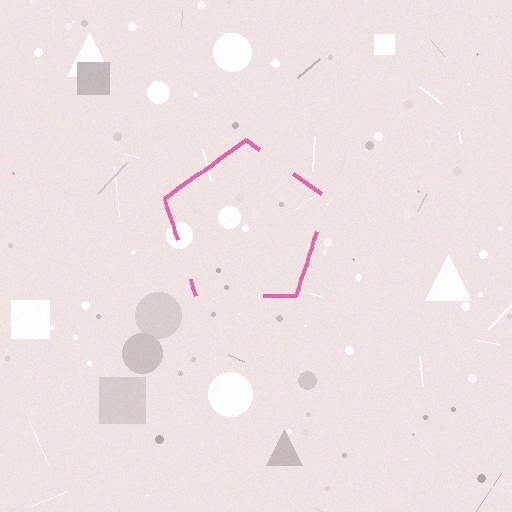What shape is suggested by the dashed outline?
The dashed outline suggests a pentagon.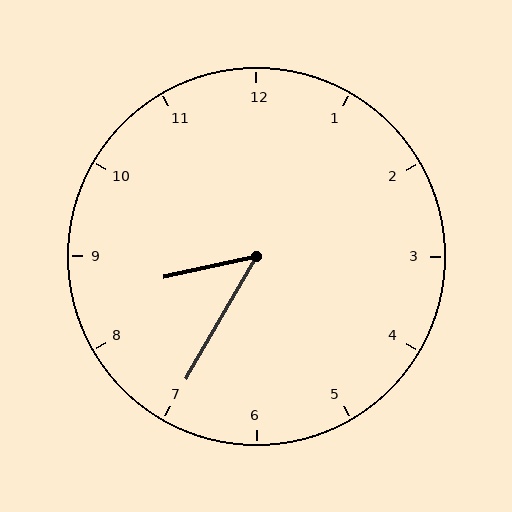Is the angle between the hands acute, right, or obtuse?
It is acute.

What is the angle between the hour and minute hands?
Approximately 48 degrees.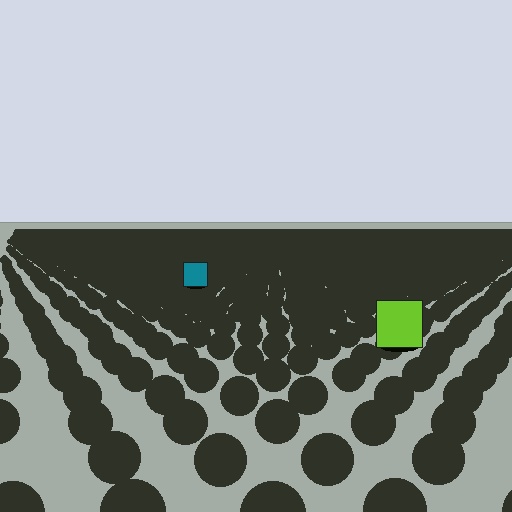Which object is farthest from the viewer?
The teal square is farthest from the viewer. It appears smaller and the ground texture around it is denser.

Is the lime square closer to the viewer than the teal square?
Yes. The lime square is closer — you can tell from the texture gradient: the ground texture is coarser near it.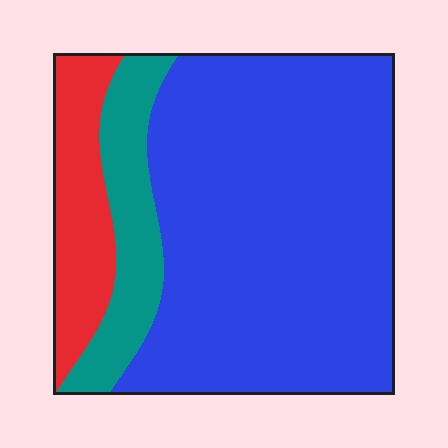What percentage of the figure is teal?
Teal covers around 15% of the figure.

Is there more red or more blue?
Blue.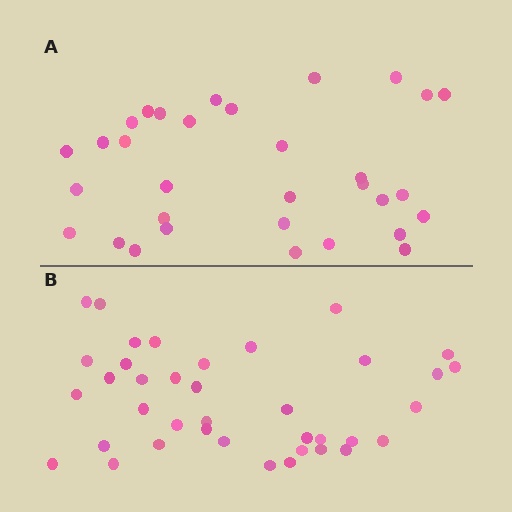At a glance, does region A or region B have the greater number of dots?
Region B (the bottom region) has more dots.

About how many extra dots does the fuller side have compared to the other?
Region B has about 6 more dots than region A.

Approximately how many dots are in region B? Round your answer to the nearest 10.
About 40 dots. (The exact count is 38, which rounds to 40.)